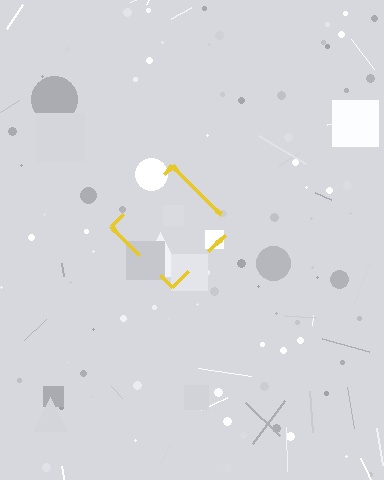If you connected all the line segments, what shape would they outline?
They would outline a diamond.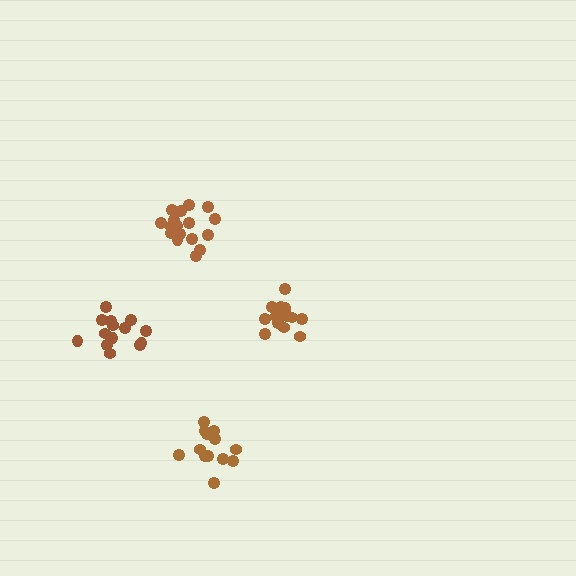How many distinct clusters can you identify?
There are 4 distinct clusters.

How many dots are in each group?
Group 1: 14 dots, Group 2: 15 dots, Group 3: 17 dots, Group 4: 13 dots (59 total).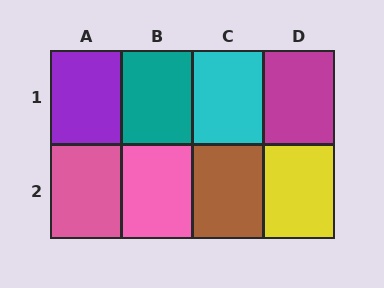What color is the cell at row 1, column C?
Cyan.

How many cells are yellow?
1 cell is yellow.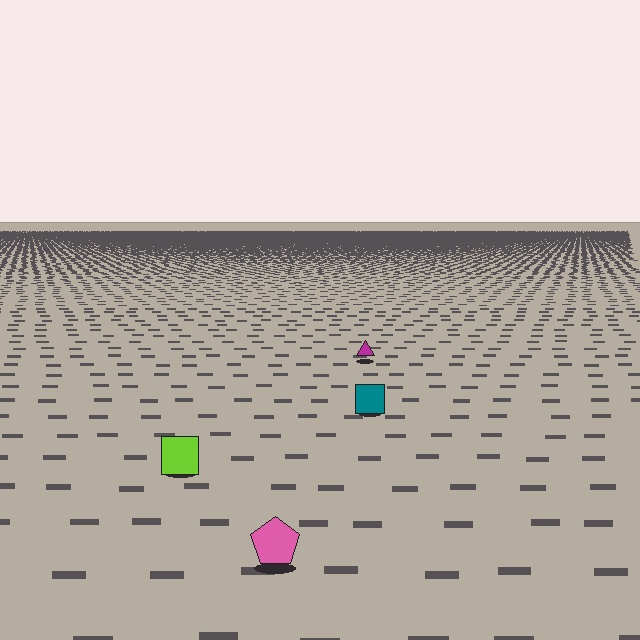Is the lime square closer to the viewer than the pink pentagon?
No. The pink pentagon is closer — you can tell from the texture gradient: the ground texture is coarser near it.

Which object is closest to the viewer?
The pink pentagon is closest. The texture marks near it are larger and more spread out.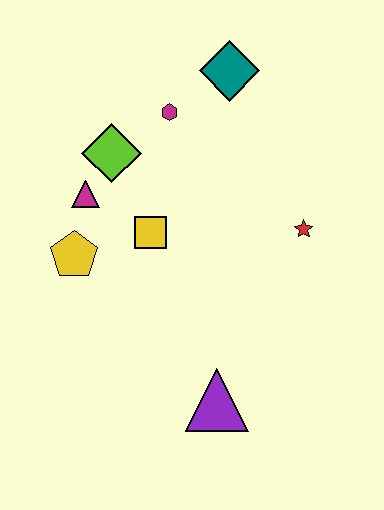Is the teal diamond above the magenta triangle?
Yes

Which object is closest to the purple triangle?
The yellow square is closest to the purple triangle.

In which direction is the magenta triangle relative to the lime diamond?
The magenta triangle is below the lime diamond.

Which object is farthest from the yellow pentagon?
The teal diamond is farthest from the yellow pentagon.